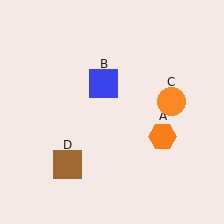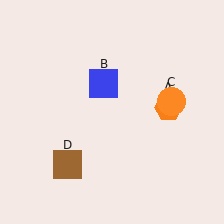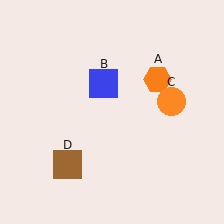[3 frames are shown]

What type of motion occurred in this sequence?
The orange hexagon (object A) rotated counterclockwise around the center of the scene.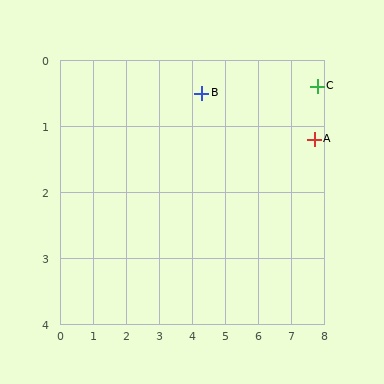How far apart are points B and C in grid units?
Points B and C are about 3.5 grid units apart.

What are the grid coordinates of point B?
Point B is at approximately (4.3, 0.5).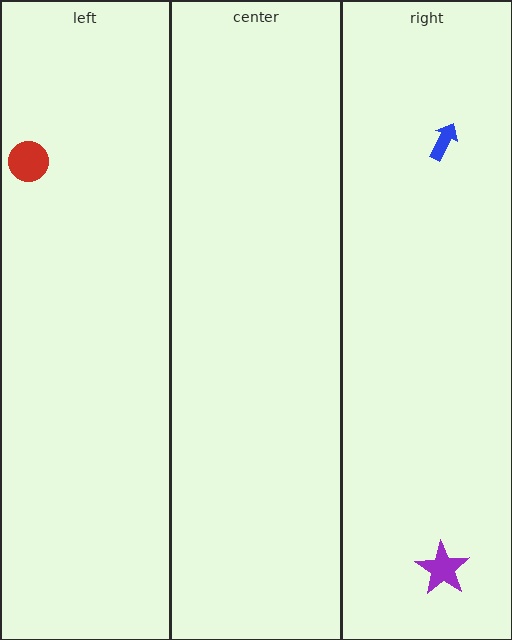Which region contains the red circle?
The left region.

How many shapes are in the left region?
1.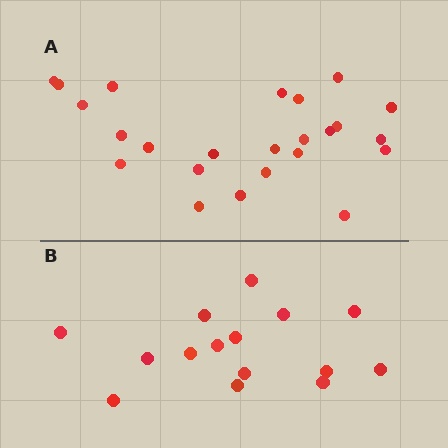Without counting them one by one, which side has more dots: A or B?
Region A (the top region) has more dots.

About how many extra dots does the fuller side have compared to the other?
Region A has roughly 8 or so more dots than region B.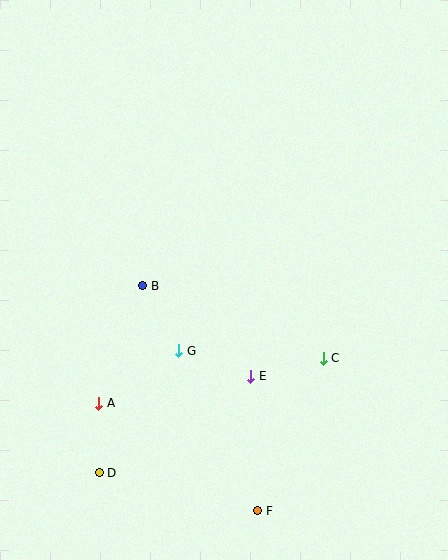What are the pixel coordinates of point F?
Point F is at (258, 511).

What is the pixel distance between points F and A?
The distance between F and A is 192 pixels.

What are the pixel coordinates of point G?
Point G is at (179, 351).